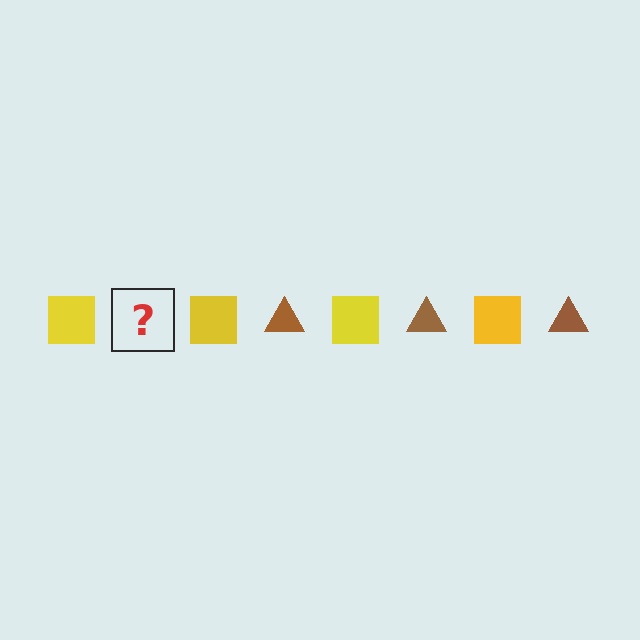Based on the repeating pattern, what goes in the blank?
The blank should be a brown triangle.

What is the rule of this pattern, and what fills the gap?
The rule is that the pattern alternates between yellow square and brown triangle. The gap should be filled with a brown triangle.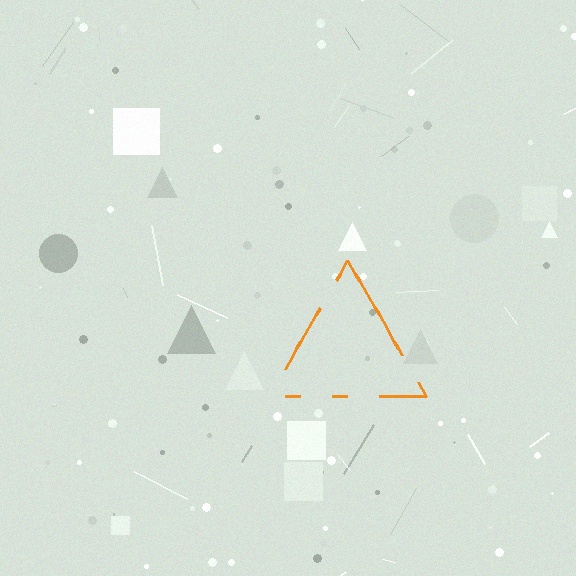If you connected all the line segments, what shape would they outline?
They would outline a triangle.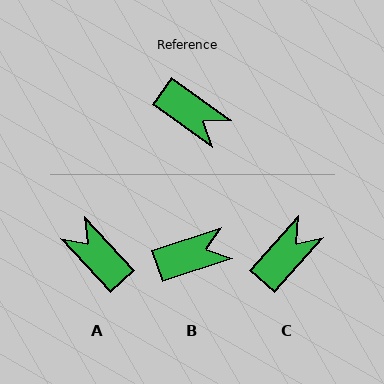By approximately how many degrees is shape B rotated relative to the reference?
Approximately 53 degrees counter-clockwise.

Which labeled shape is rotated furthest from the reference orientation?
A, about 168 degrees away.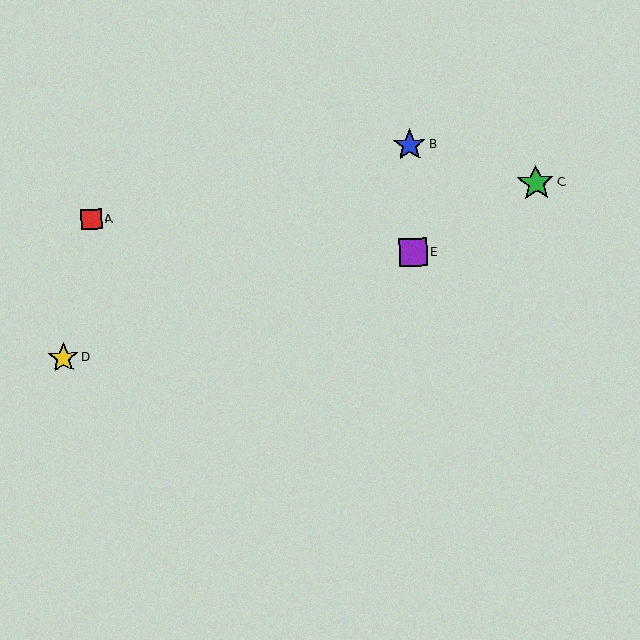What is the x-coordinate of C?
Object C is at x≈536.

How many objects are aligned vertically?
2 objects (B, E) are aligned vertically.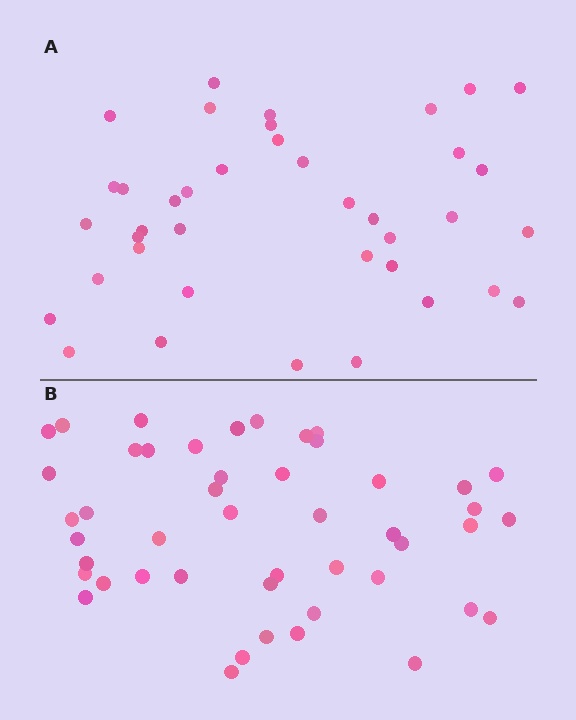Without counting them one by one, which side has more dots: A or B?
Region B (the bottom region) has more dots.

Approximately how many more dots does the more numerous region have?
Region B has roughly 8 or so more dots than region A.